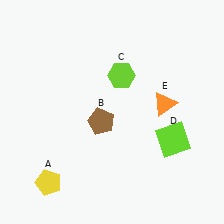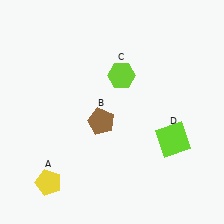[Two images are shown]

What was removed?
The orange triangle (E) was removed in Image 2.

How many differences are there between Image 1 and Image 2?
There is 1 difference between the two images.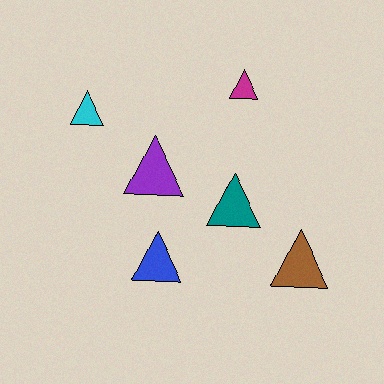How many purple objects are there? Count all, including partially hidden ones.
There is 1 purple object.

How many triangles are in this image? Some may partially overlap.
There are 6 triangles.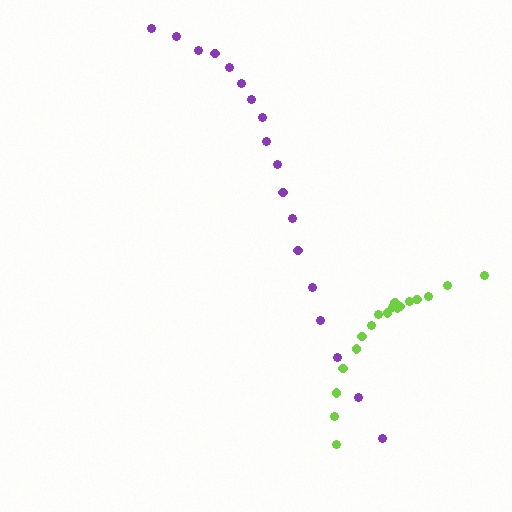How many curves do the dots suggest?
There are 2 distinct paths.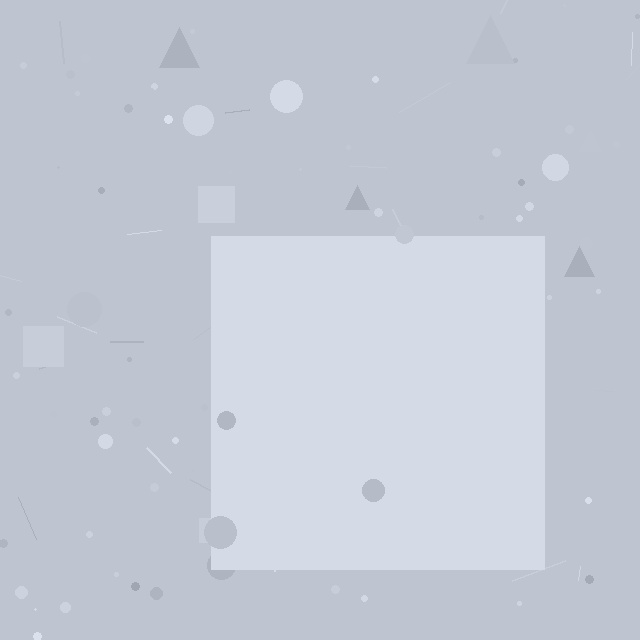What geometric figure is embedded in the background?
A square is embedded in the background.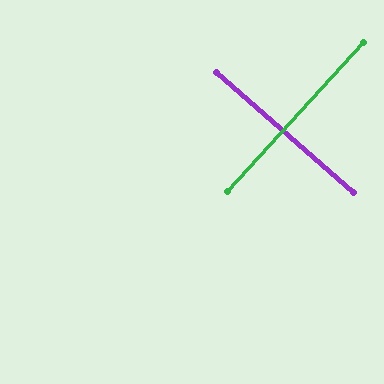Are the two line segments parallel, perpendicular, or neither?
Perpendicular — they meet at approximately 89°.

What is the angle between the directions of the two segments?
Approximately 89 degrees.